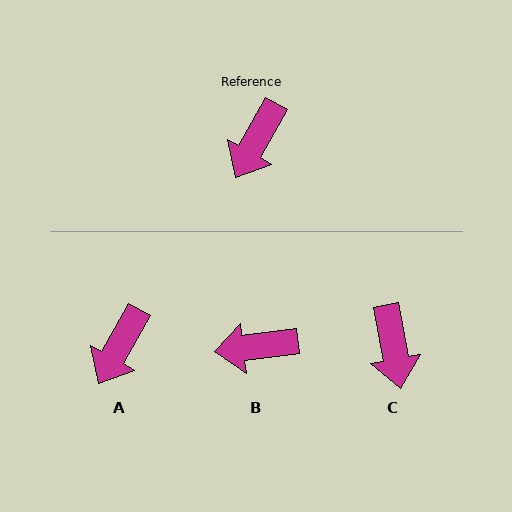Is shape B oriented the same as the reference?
No, it is off by about 54 degrees.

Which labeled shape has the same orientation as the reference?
A.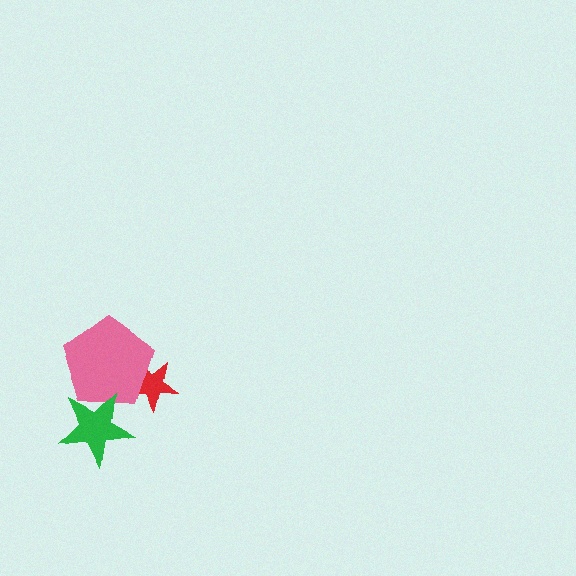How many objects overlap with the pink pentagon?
2 objects overlap with the pink pentagon.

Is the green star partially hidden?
No, no other shape covers it.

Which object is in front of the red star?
The pink pentagon is in front of the red star.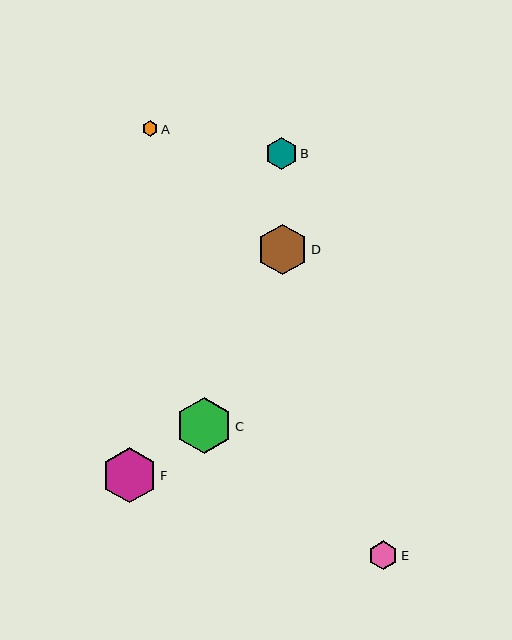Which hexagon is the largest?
Hexagon C is the largest with a size of approximately 57 pixels.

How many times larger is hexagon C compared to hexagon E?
Hexagon C is approximately 2.0 times the size of hexagon E.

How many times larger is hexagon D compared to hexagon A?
Hexagon D is approximately 3.3 times the size of hexagon A.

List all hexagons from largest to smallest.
From largest to smallest: C, F, D, B, E, A.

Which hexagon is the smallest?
Hexagon A is the smallest with a size of approximately 16 pixels.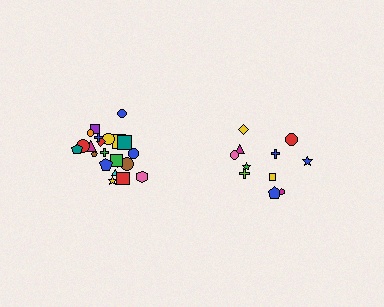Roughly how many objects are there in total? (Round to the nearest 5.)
Roughly 35 objects in total.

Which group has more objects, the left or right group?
The left group.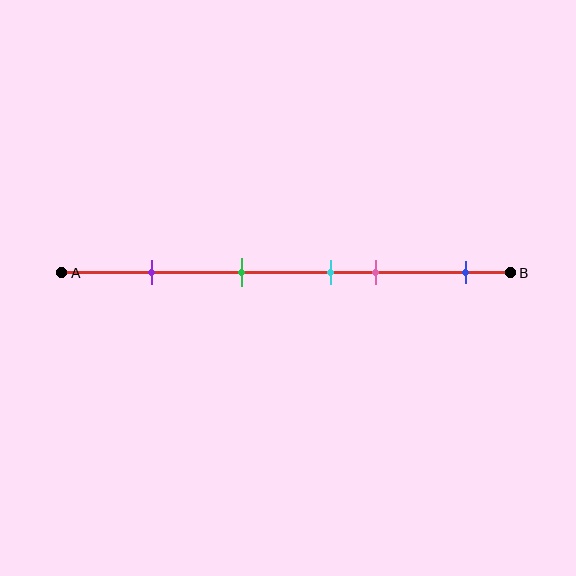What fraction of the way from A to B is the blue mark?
The blue mark is approximately 90% (0.9) of the way from A to B.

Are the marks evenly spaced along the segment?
No, the marks are not evenly spaced.